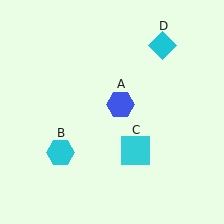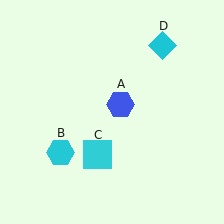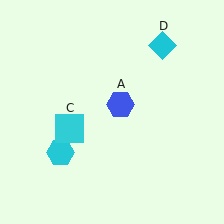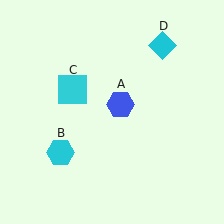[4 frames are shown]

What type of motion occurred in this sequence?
The cyan square (object C) rotated clockwise around the center of the scene.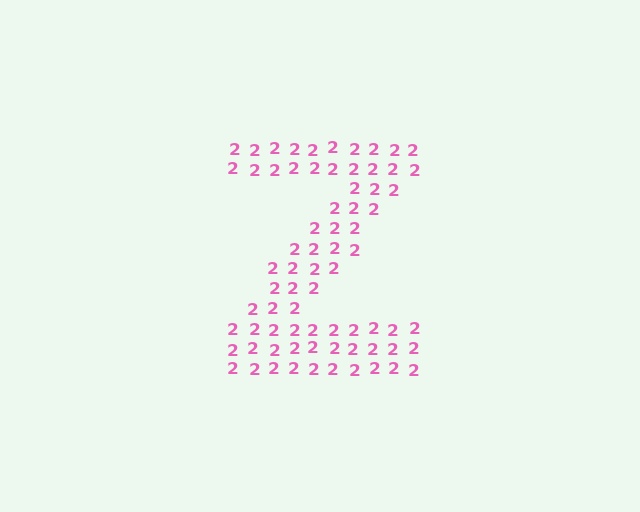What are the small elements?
The small elements are digit 2's.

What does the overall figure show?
The overall figure shows the letter Z.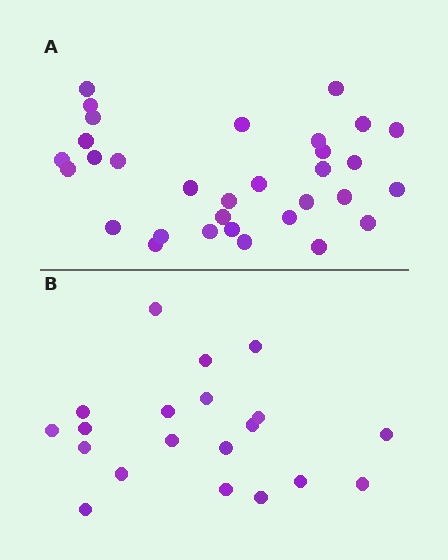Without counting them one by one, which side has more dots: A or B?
Region A (the top region) has more dots.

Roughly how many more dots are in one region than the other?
Region A has roughly 12 or so more dots than region B.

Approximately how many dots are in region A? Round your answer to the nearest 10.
About 30 dots. (The exact count is 32, which rounds to 30.)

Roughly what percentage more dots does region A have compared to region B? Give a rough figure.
About 60% more.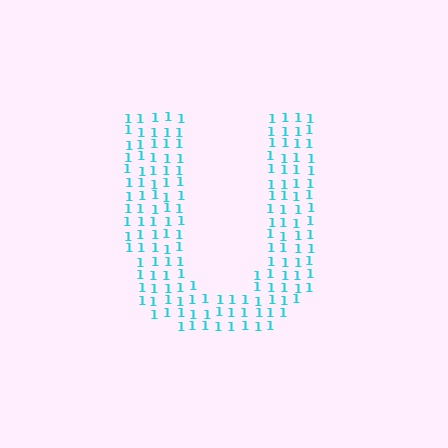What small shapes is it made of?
It is made of small digit 1's.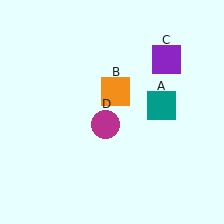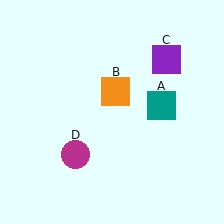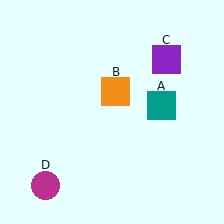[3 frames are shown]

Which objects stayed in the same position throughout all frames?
Teal square (object A) and orange square (object B) and purple square (object C) remained stationary.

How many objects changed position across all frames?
1 object changed position: magenta circle (object D).